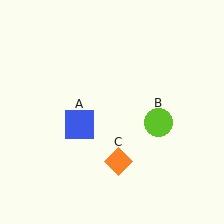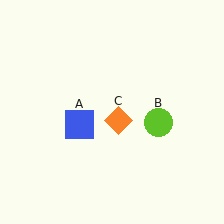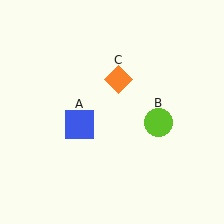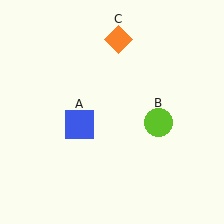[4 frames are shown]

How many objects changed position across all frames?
1 object changed position: orange diamond (object C).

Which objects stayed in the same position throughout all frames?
Blue square (object A) and lime circle (object B) remained stationary.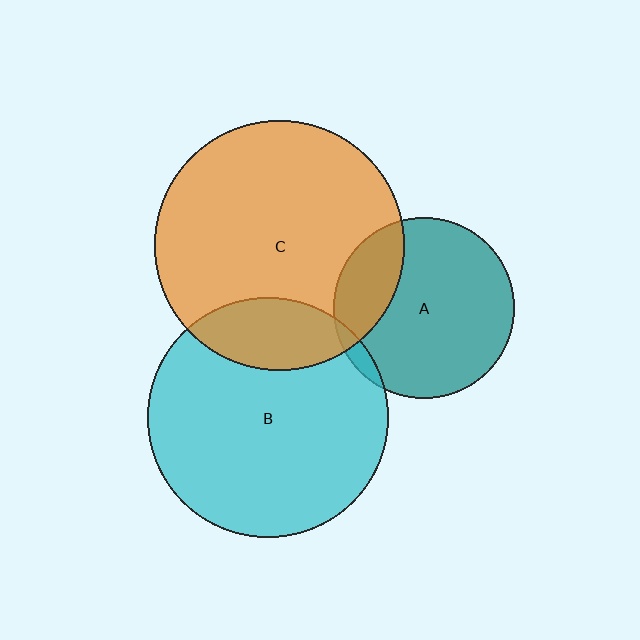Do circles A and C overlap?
Yes.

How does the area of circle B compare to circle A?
Approximately 1.8 times.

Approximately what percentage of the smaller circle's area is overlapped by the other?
Approximately 25%.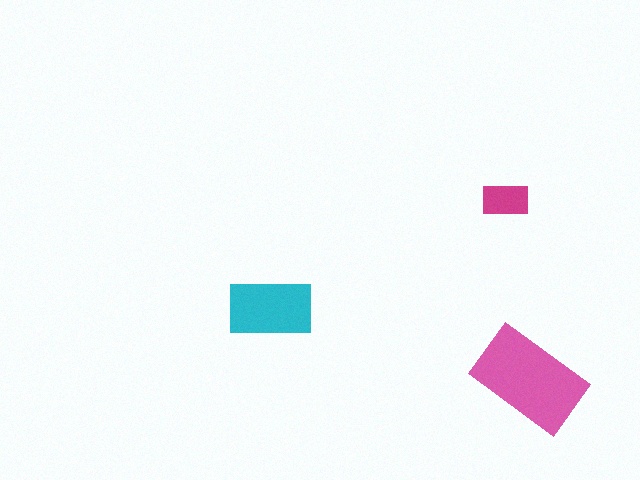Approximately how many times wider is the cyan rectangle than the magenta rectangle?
About 2 times wider.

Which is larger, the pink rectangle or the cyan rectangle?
The pink one.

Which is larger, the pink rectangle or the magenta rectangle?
The pink one.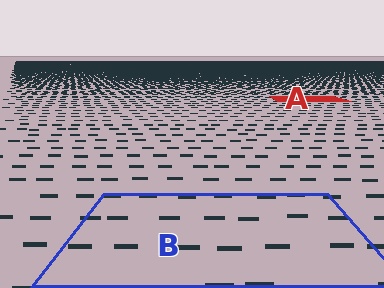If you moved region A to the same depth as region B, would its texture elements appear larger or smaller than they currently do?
They would appear larger. At a closer depth, the same texture elements are projected at a bigger on-screen size.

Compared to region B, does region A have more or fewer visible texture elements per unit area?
Region A has more texture elements per unit area — they are packed more densely because it is farther away.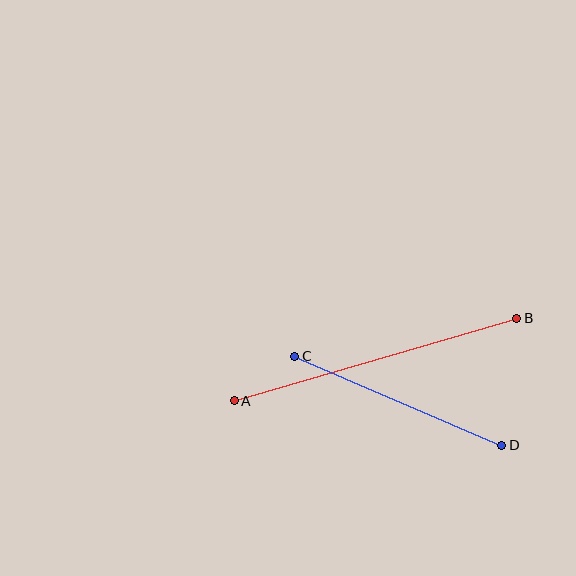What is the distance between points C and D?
The distance is approximately 225 pixels.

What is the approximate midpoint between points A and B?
The midpoint is at approximately (375, 360) pixels.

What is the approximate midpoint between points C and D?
The midpoint is at approximately (398, 401) pixels.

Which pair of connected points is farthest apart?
Points A and B are farthest apart.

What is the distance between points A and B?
The distance is approximately 294 pixels.